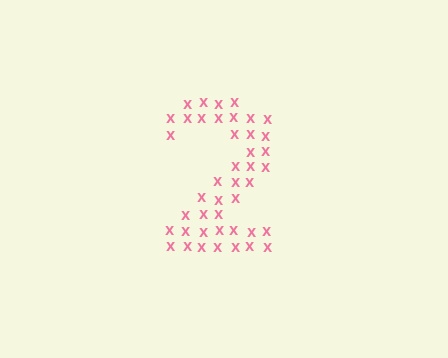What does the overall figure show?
The overall figure shows the digit 2.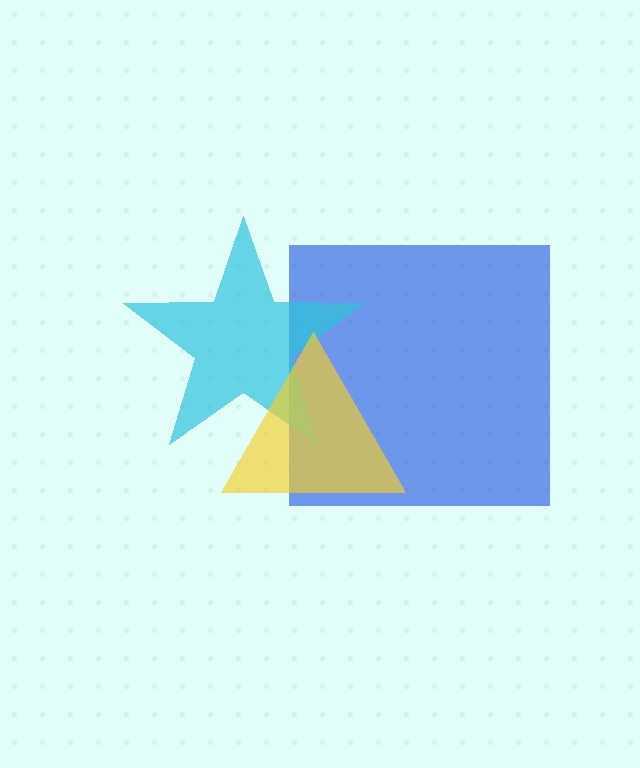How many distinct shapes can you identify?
There are 3 distinct shapes: a blue square, a cyan star, a yellow triangle.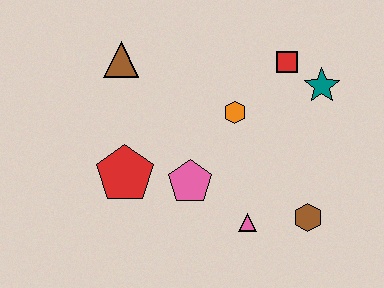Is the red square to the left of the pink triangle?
No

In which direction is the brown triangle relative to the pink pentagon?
The brown triangle is above the pink pentagon.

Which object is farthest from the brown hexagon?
The brown triangle is farthest from the brown hexagon.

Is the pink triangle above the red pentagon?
No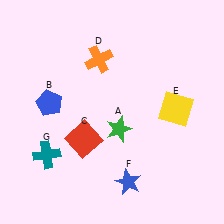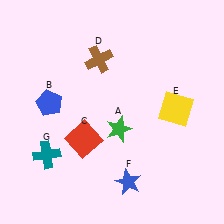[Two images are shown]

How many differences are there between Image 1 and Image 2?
There is 1 difference between the two images.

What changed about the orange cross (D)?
In Image 1, D is orange. In Image 2, it changed to brown.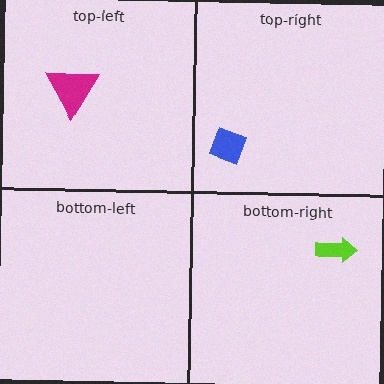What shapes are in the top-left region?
The magenta triangle.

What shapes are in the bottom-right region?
The lime arrow.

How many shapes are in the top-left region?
1.